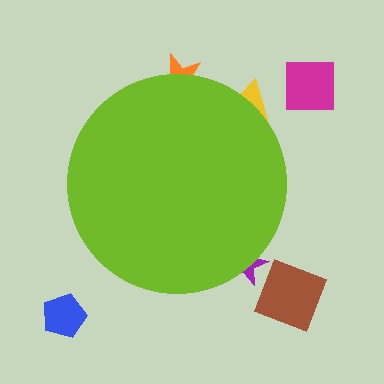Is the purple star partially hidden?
Yes, the purple star is partially hidden behind the lime circle.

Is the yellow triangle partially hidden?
Yes, the yellow triangle is partially hidden behind the lime circle.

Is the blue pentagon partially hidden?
No, the blue pentagon is fully visible.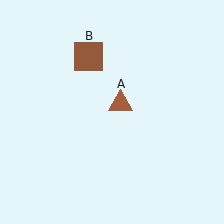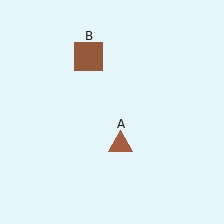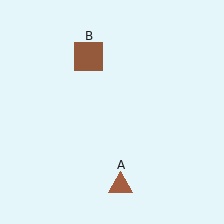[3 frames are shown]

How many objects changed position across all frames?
1 object changed position: brown triangle (object A).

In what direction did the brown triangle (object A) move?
The brown triangle (object A) moved down.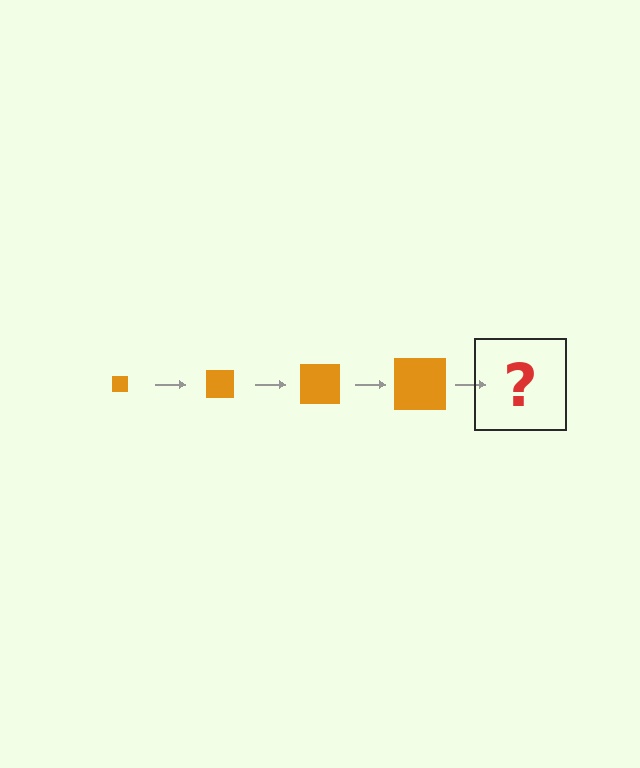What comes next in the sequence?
The next element should be an orange square, larger than the previous one.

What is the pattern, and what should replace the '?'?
The pattern is that the square gets progressively larger each step. The '?' should be an orange square, larger than the previous one.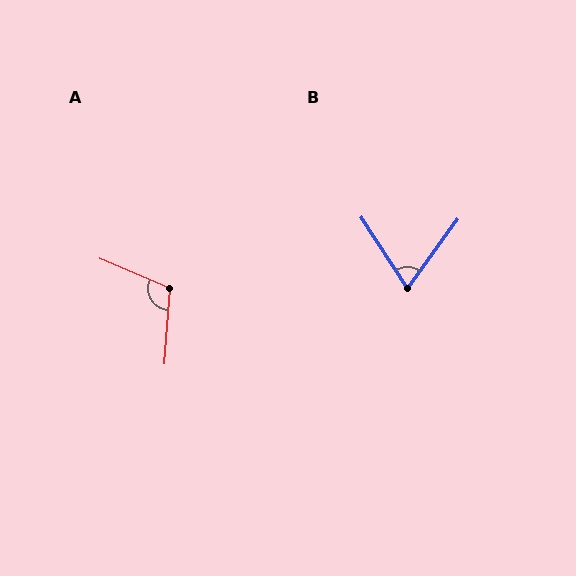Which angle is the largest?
A, at approximately 109 degrees.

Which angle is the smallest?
B, at approximately 69 degrees.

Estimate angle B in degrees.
Approximately 69 degrees.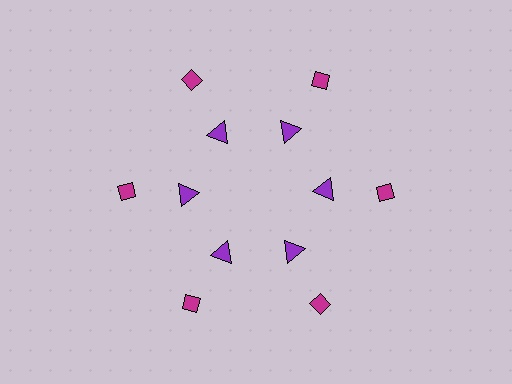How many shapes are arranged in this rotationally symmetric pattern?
There are 12 shapes, arranged in 6 groups of 2.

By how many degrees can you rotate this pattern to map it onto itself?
The pattern maps onto itself every 60 degrees of rotation.